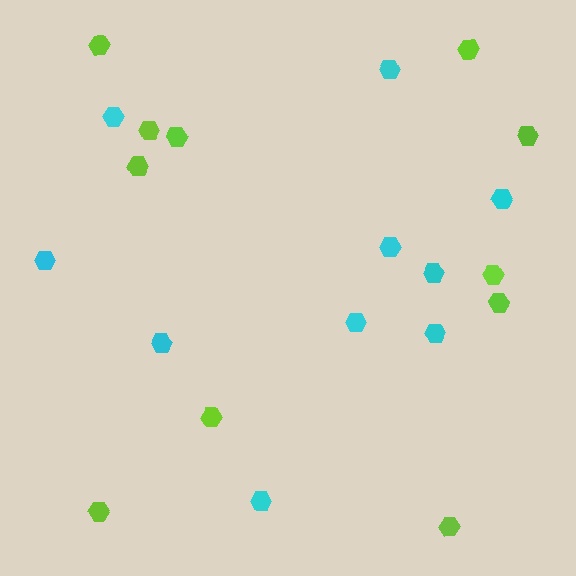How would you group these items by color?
There are 2 groups: one group of lime hexagons (11) and one group of cyan hexagons (10).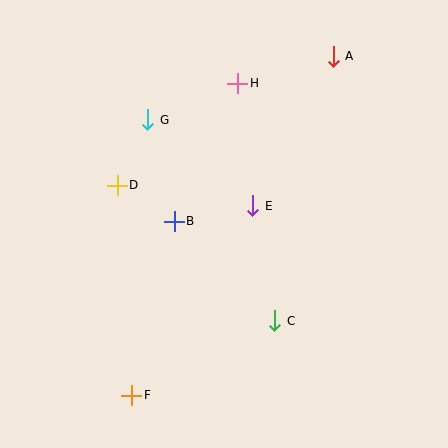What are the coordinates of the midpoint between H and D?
The midpoint between H and D is at (177, 134).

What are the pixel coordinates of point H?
Point H is at (238, 83).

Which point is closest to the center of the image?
Point E at (253, 206) is closest to the center.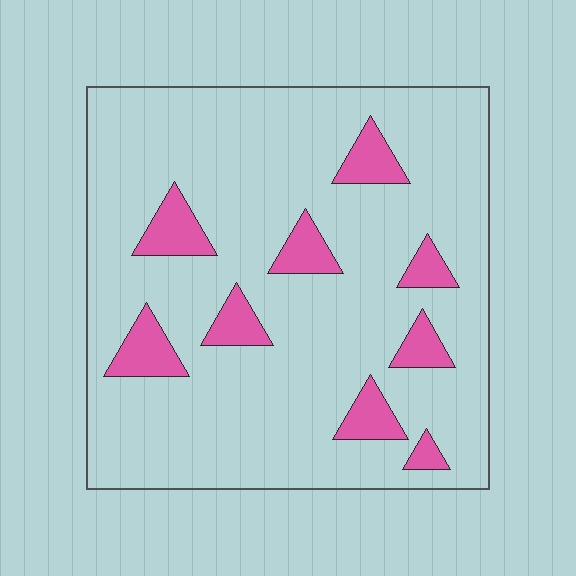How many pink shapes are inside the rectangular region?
9.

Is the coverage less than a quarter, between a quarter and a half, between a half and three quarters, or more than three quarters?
Less than a quarter.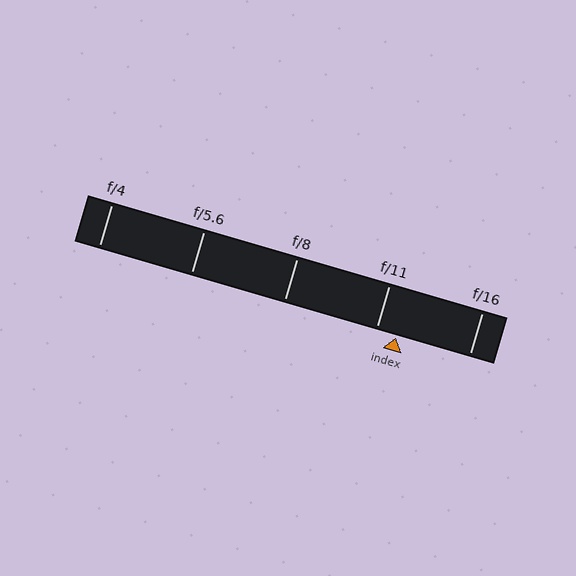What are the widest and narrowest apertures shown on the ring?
The widest aperture shown is f/4 and the narrowest is f/16.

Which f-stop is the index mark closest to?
The index mark is closest to f/11.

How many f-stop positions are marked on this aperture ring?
There are 5 f-stop positions marked.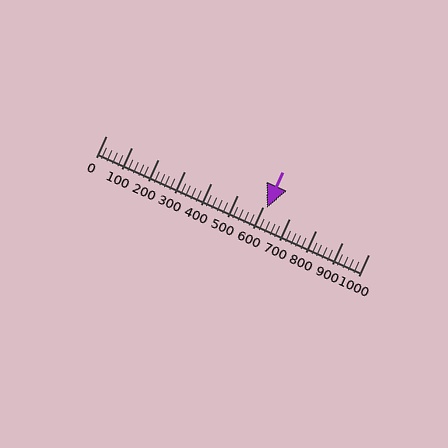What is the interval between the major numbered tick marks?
The major tick marks are spaced 100 units apart.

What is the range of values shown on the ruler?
The ruler shows values from 0 to 1000.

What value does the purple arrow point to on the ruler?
The purple arrow points to approximately 614.